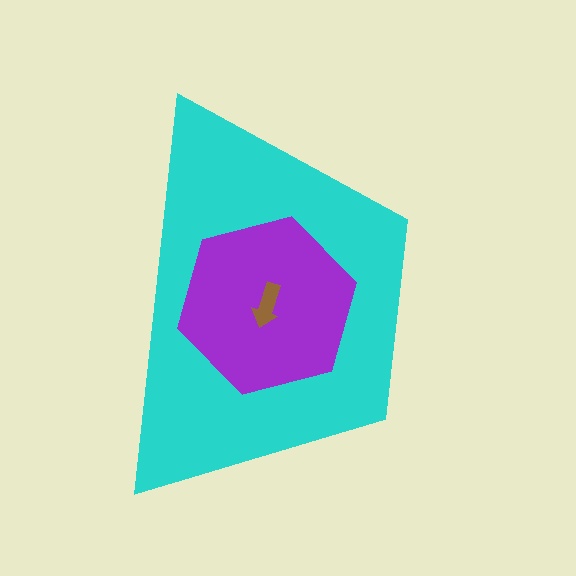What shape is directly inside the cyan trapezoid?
The purple hexagon.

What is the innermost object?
The brown arrow.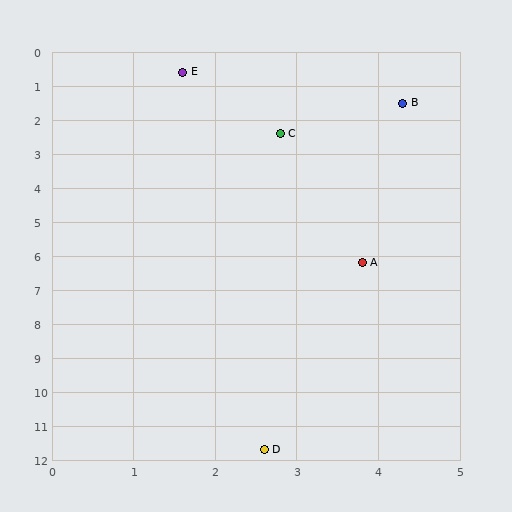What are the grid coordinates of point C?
Point C is at approximately (2.8, 2.4).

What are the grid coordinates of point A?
Point A is at approximately (3.8, 6.2).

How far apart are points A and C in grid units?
Points A and C are about 3.9 grid units apart.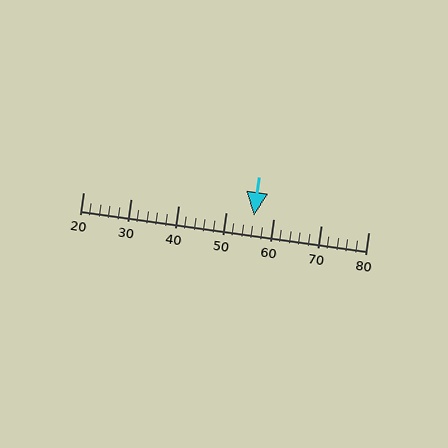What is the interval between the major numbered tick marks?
The major tick marks are spaced 10 units apart.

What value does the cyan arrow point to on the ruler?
The cyan arrow points to approximately 56.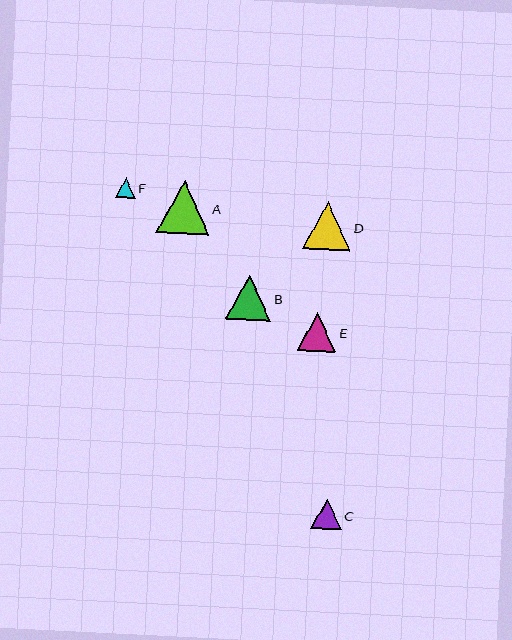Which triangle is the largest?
Triangle A is the largest with a size of approximately 53 pixels.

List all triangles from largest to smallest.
From largest to smallest: A, D, B, E, C, F.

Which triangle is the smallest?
Triangle F is the smallest with a size of approximately 20 pixels.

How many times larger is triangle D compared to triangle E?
Triangle D is approximately 1.3 times the size of triangle E.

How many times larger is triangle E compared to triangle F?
Triangle E is approximately 1.9 times the size of triangle F.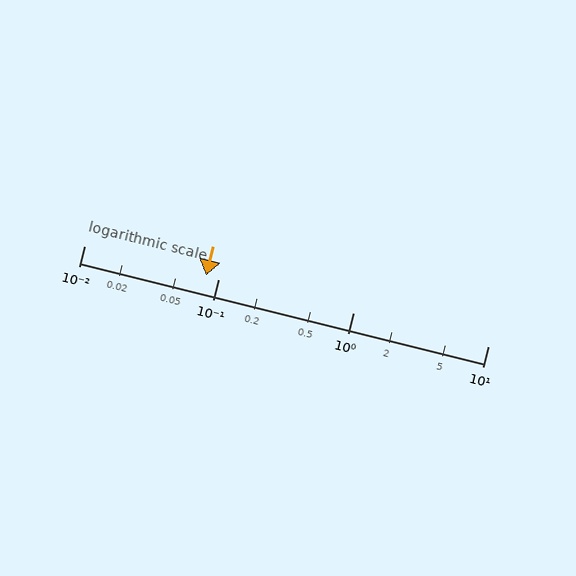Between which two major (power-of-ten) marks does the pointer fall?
The pointer is between 0.01 and 0.1.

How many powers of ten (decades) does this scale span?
The scale spans 3 decades, from 0.01 to 10.